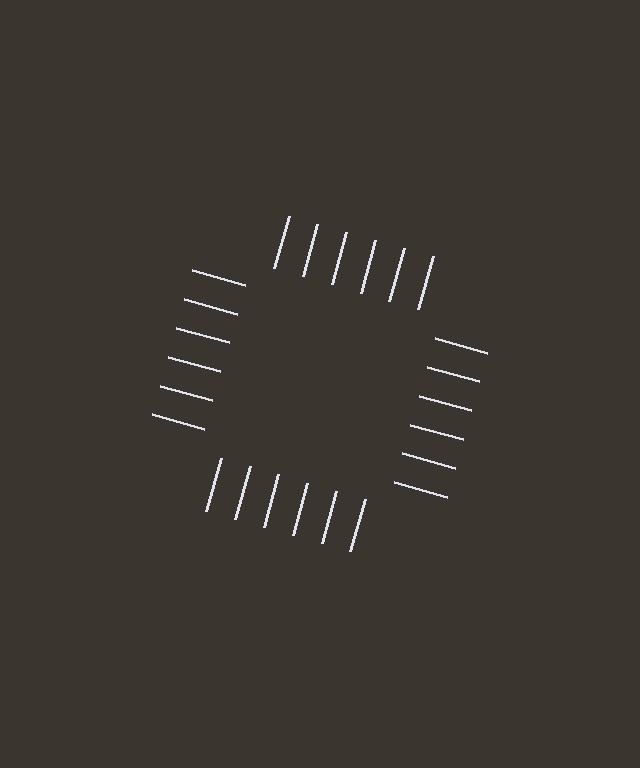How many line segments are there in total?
24 — 6 along each of the 4 edges.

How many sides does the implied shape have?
4 sides — the line-ends trace a square.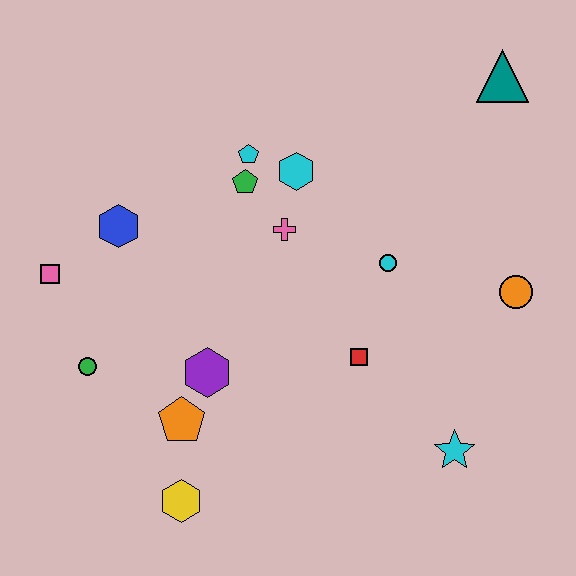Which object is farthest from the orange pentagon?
The teal triangle is farthest from the orange pentagon.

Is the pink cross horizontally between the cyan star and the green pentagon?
Yes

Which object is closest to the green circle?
The pink square is closest to the green circle.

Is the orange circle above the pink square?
No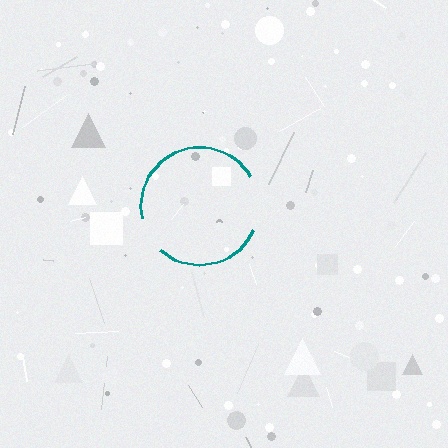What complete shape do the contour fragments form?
The contour fragments form a circle.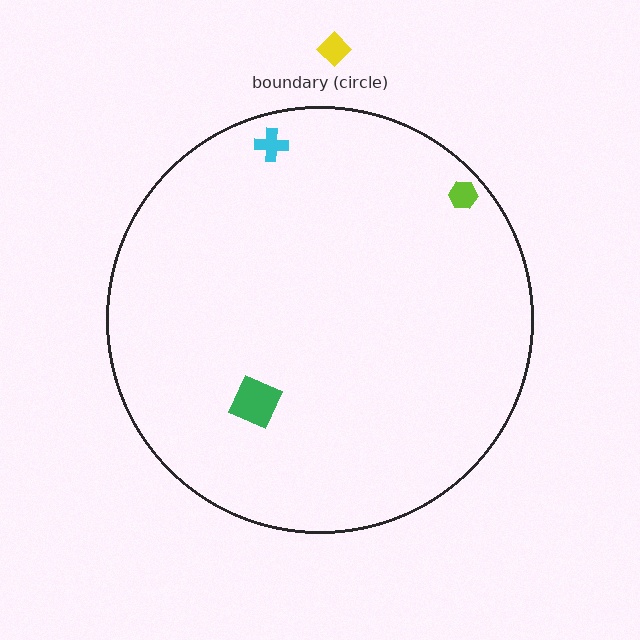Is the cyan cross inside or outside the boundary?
Inside.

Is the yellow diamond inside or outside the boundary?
Outside.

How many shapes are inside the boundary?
3 inside, 1 outside.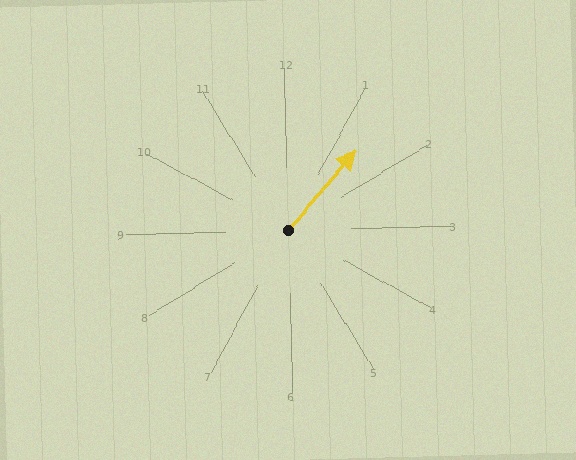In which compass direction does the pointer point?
Northeast.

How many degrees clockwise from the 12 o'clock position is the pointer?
Approximately 42 degrees.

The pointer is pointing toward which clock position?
Roughly 1 o'clock.